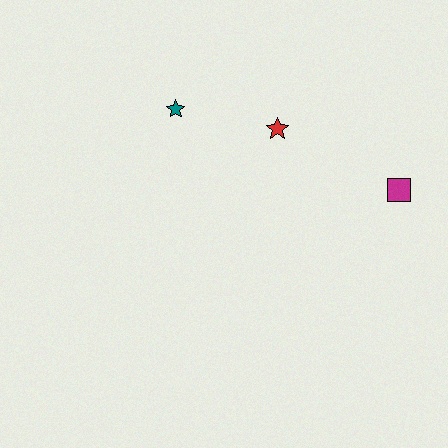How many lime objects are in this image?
There are no lime objects.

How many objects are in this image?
There are 3 objects.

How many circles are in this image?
There are no circles.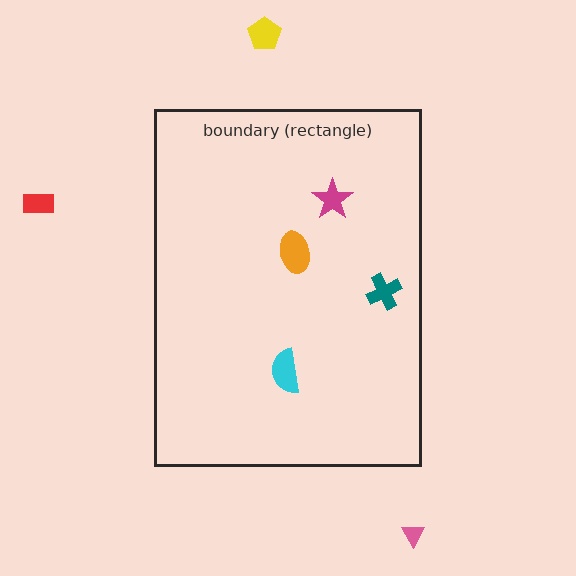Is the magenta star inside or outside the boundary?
Inside.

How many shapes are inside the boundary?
4 inside, 3 outside.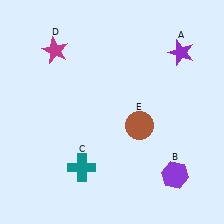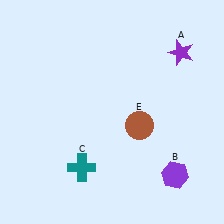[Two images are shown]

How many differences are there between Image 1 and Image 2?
There is 1 difference between the two images.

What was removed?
The magenta star (D) was removed in Image 2.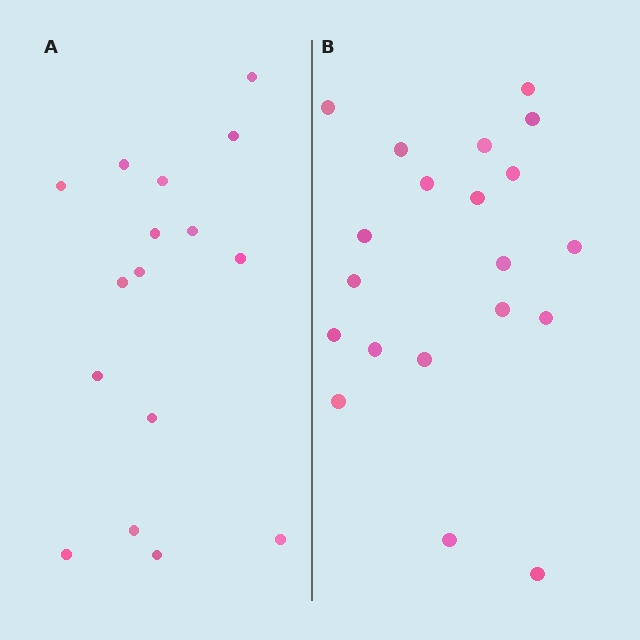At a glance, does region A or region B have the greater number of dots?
Region B (the right region) has more dots.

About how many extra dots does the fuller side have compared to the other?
Region B has about 4 more dots than region A.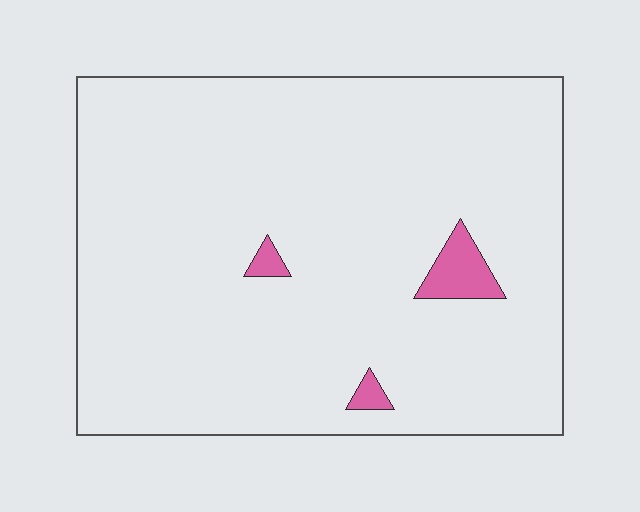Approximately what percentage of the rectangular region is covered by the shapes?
Approximately 5%.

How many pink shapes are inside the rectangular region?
3.